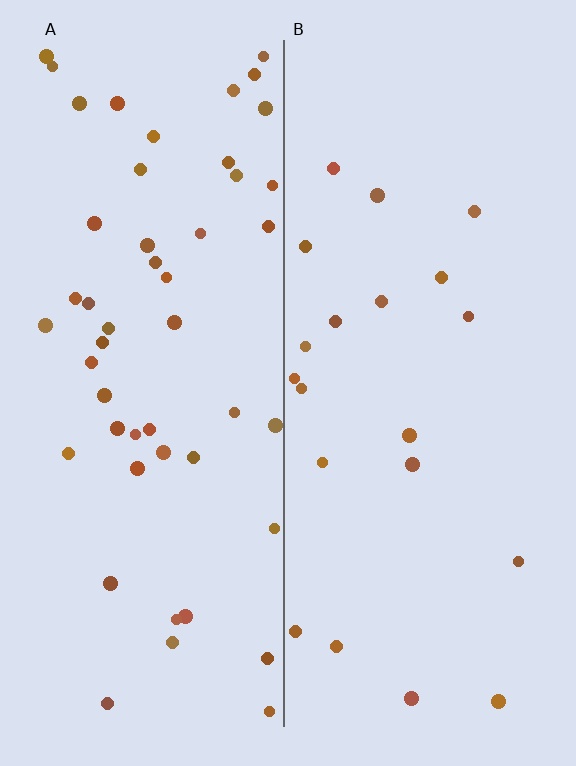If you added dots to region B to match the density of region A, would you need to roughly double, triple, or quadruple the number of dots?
Approximately double.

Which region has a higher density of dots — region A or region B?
A (the left).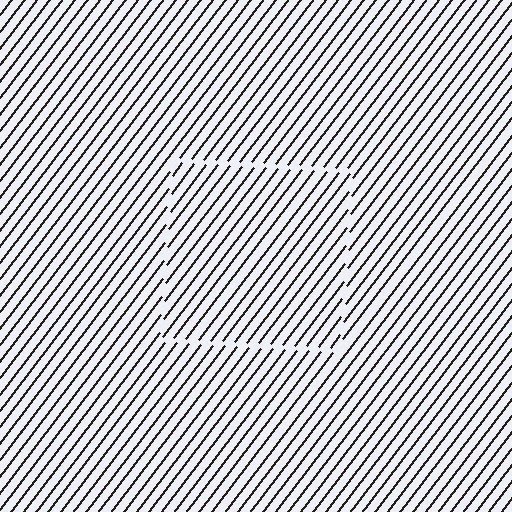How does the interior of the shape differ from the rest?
The interior of the shape contains the same grating, shifted by half a period — the contour is defined by the phase discontinuity where line-ends from the inner and outer gratings abut.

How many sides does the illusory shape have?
4 sides — the line-ends trace a square.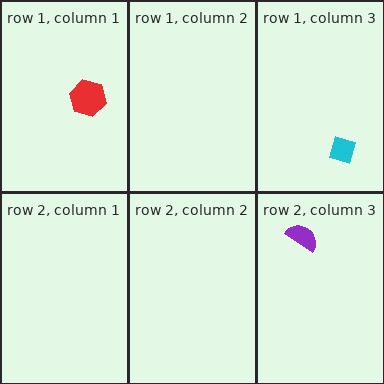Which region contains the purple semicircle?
The row 2, column 3 region.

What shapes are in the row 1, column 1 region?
The red hexagon.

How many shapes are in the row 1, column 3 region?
1.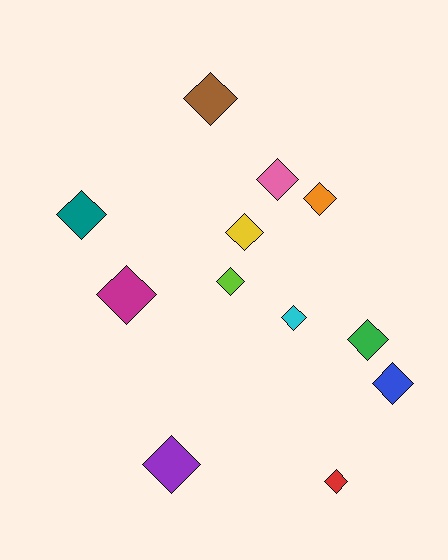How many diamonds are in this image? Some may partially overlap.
There are 12 diamonds.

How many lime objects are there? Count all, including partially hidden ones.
There is 1 lime object.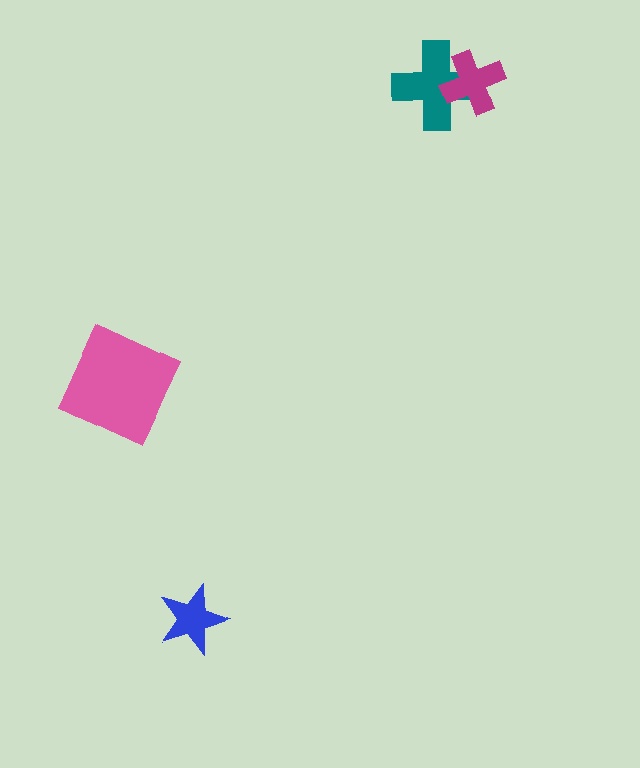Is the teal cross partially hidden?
Yes, it is partially covered by another shape.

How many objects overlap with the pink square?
0 objects overlap with the pink square.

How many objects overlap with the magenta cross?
1 object overlaps with the magenta cross.